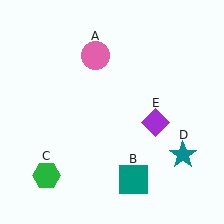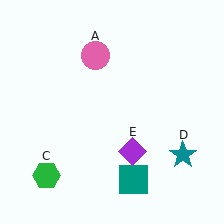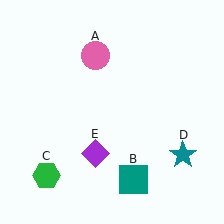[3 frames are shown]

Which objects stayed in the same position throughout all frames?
Pink circle (object A) and teal square (object B) and green hexagon (object C) and teal star (object D) remained stationary.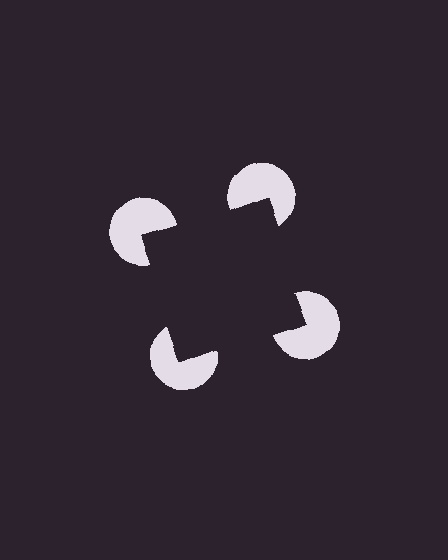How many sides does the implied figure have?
4 sides.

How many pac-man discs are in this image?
There are 4 — one at each vertex of the illusory square.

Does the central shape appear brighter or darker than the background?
It typically appears slightly darker than the background, even though no actual brightness change is drawn.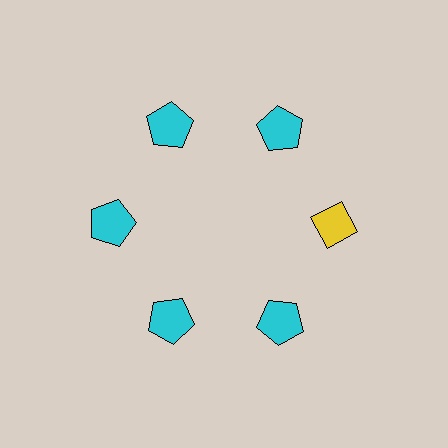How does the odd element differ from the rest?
It differs in both color (yellow instead of cyan) and shape (diamond instead of pentagon).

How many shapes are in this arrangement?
There are 6 shapes arranged in a ring pattern.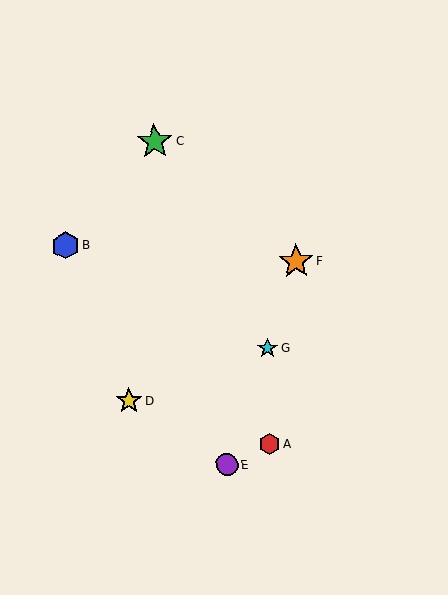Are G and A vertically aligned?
Yes, both are at x≈267.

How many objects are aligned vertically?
2 objects (A, G) are aligned vertically.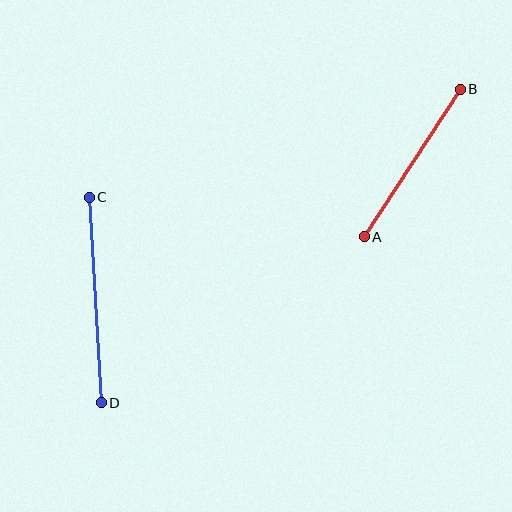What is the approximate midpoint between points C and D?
The midpoint is at approximately (95, 300) pixels.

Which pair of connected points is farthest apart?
Points C and D are farthest apart.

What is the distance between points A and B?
The distance is approximately 176 pixels.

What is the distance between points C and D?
The distance is approximately 206 pixels.